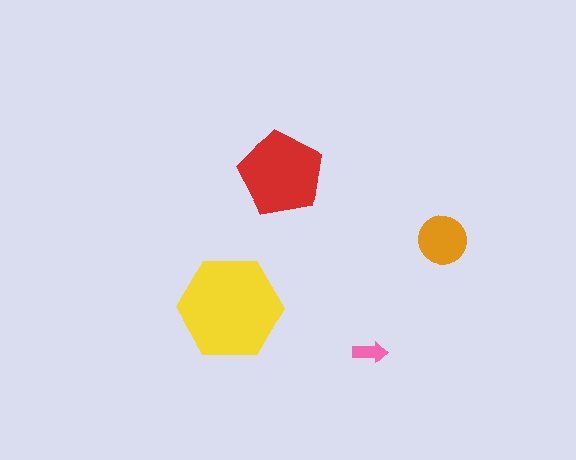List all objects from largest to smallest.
The yellow hexagon, the red pentagon, the orange circle, the pink arrow.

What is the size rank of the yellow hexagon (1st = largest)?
1st.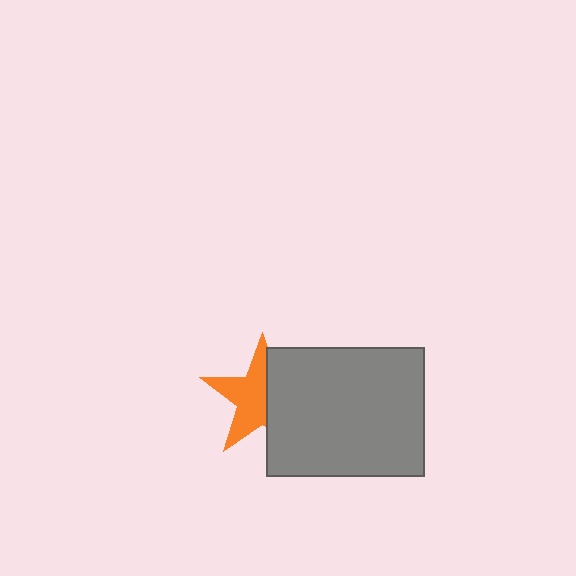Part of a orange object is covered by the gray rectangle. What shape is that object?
It is a star.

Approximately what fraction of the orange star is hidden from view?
Roughly 44% of the orange star is hidden behind the gray rectangle.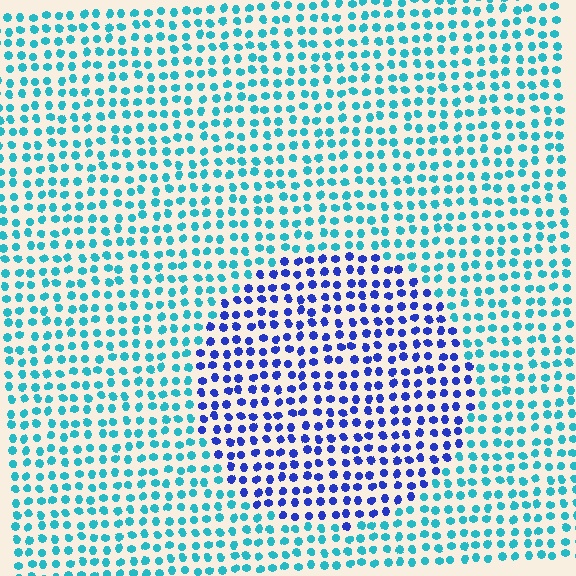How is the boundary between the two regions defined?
The boundary is defined purely by a slight shift in hue (about 50 degrees). Spacing, size, and orientation are identical on both sides.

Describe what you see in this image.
The image is filled with small cyan elements in a uniform arrangement. A circle-shaped region is visible where the elements are tinted to a slightly different hue, forming a subtle color boundary.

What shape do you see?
I see a circle.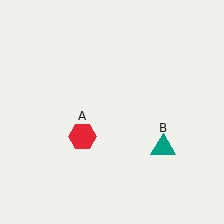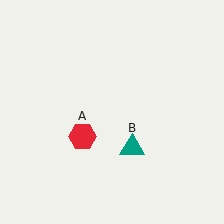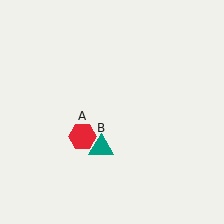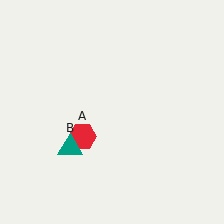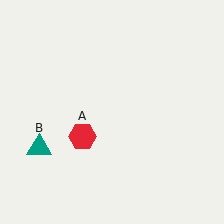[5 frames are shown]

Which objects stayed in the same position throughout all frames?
Red hexagon (object A) remained stationary.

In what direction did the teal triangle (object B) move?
The teal triangle (object B) moved left.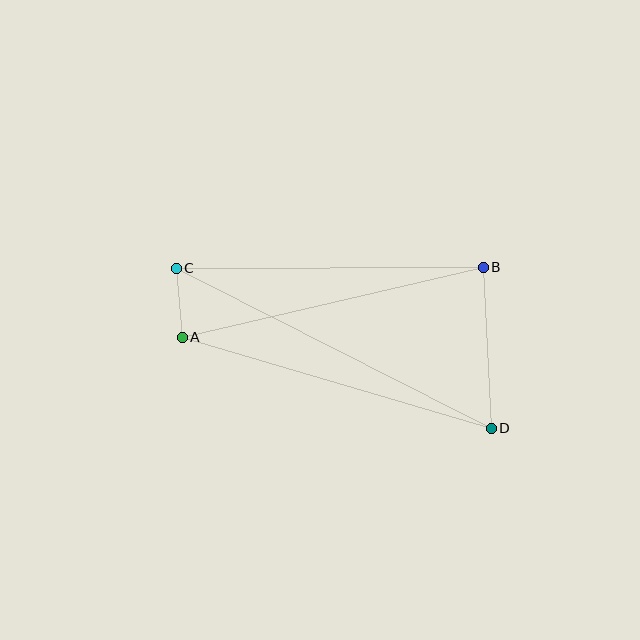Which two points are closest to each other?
Points A and C are closest to each other.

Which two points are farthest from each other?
Points C and D are farthest from each other.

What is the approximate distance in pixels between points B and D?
The distance between B and D is approximately 161 pixels.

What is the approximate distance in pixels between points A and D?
The distance between A and D is approximately 322 pixels.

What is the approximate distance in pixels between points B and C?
The distance between B and C is approximately 307 pixels.